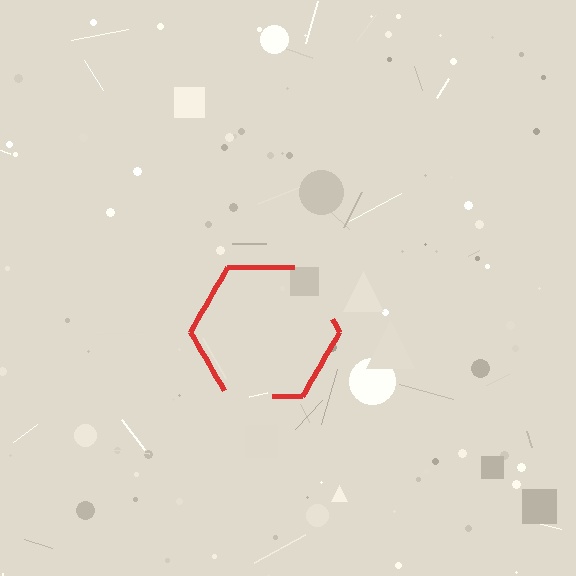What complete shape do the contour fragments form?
The contour fragments form a hexagon.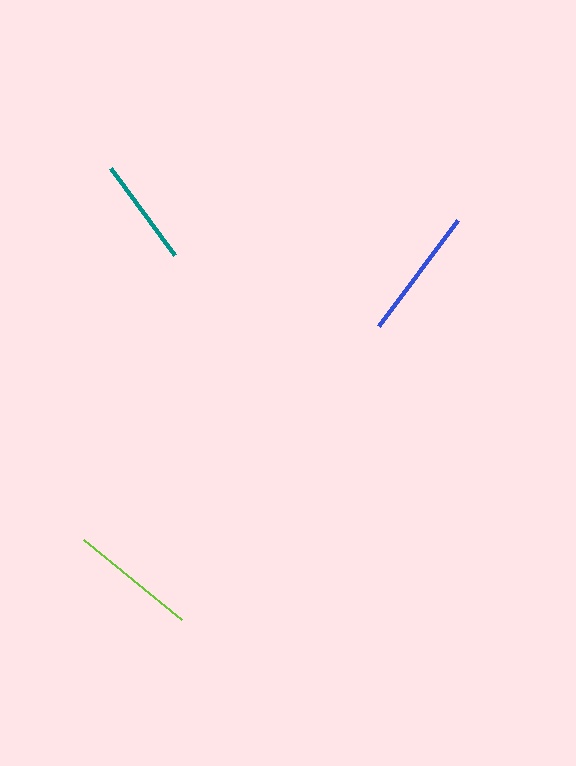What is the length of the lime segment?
The lime segment is approximately 127 pixels long.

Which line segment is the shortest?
The teal line is the shortest at approximately 108 pixels.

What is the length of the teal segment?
The teal segment is approximately 108 pixels long.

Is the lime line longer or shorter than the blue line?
The blue line is longer than the lime line.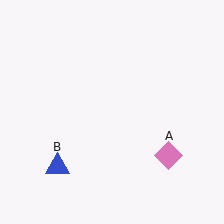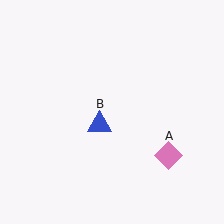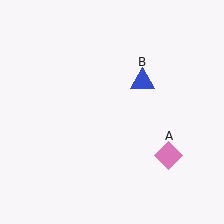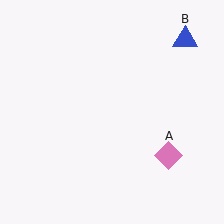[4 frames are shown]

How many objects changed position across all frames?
1 object changed position: blue triangle (object B).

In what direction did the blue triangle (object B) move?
The blue triangle (object B) moved up and to the right.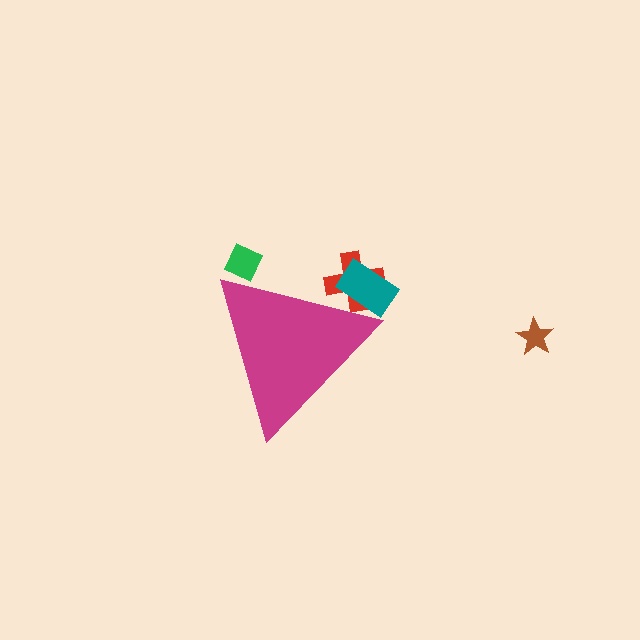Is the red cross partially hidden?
Yes, the red cross is partially hidden behind the magenta triangle.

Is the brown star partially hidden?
No, the brown star is fully visible.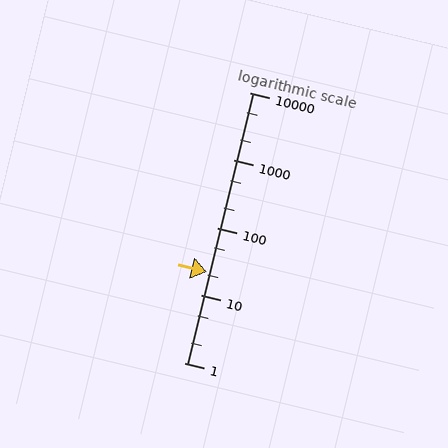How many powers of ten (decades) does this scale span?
The scale spans 4 decades, from 1 to 10000.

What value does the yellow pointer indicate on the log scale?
The pointer indicates approximately 22.